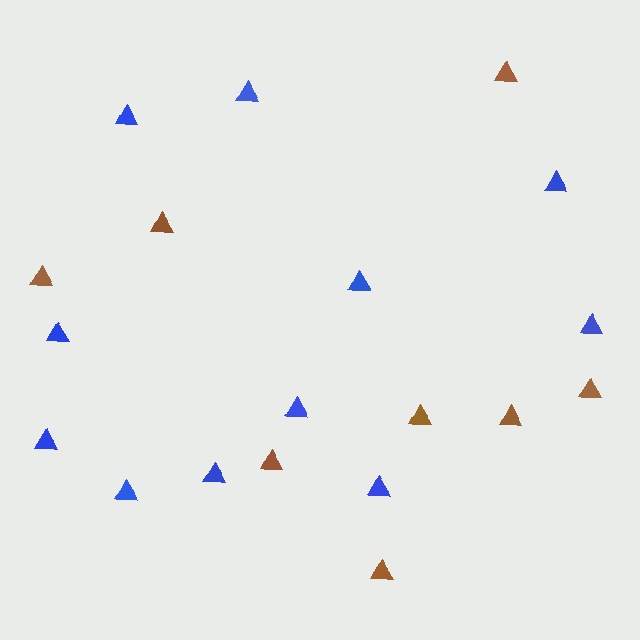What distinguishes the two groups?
There are 2 groups: one group of brown triangles (8) and one group of blue triangles (11).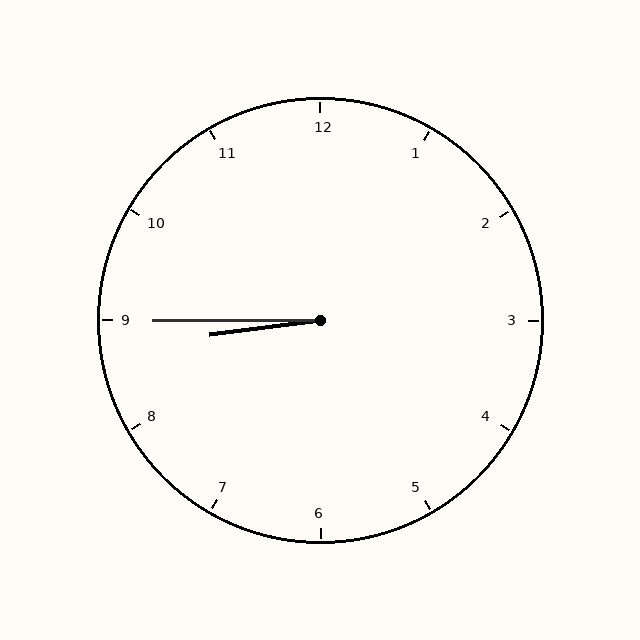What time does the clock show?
8:45.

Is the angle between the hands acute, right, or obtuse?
It is acute.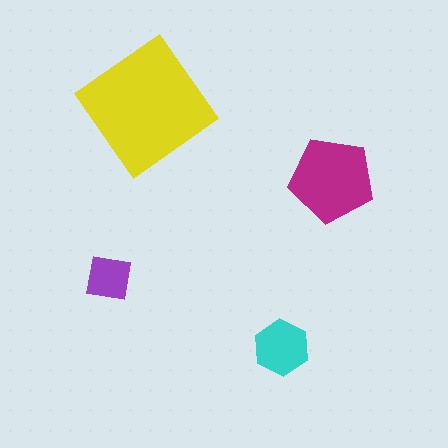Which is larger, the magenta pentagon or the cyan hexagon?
The magenta pentagon.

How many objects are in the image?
There are 4 objects in the image.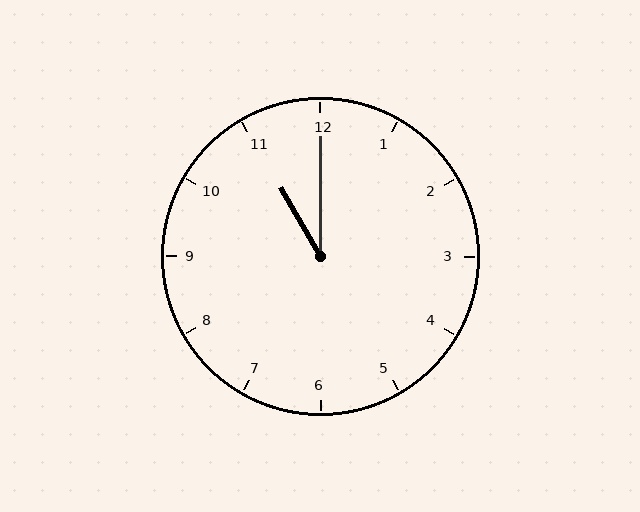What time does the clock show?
11:00.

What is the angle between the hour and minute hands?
Approximately 30 degrees.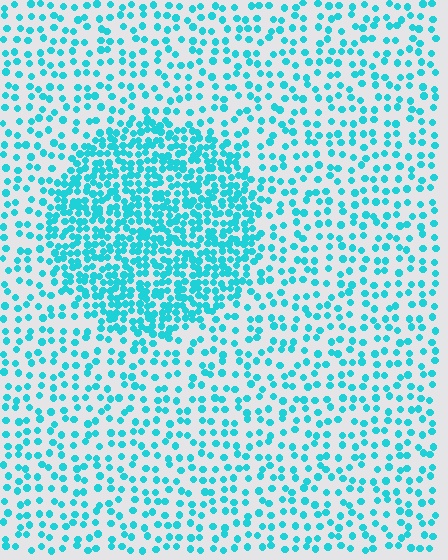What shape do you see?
I see a circle.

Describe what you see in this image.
The image contains small cyan elements arranged at two different densities. A circle-shaped region is visible where the elements are more densely packed than the surrounding area.